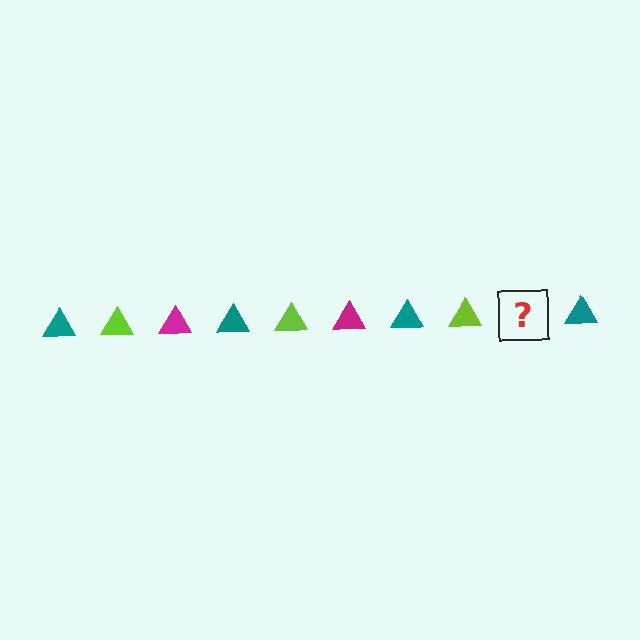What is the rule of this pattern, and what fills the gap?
The rule is that the pattern cycles through teal, lime, magenta triangles. The gap should be filled with a magenta triangle.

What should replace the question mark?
The question mark should be replaced with a magenta triangle.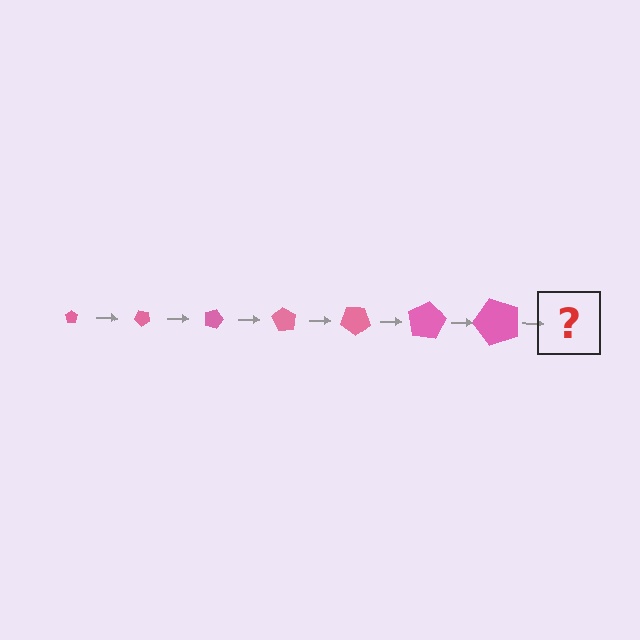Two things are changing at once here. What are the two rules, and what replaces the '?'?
The two rules are that the pentagon grows larger each step and it rotates 45 degrees each step. The '?' should be a pentagon, larger than the previous one and rotated 315 degrees from the start.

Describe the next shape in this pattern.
It should be a pentagon, larger than the previous one and rotated 315 degrees from the start.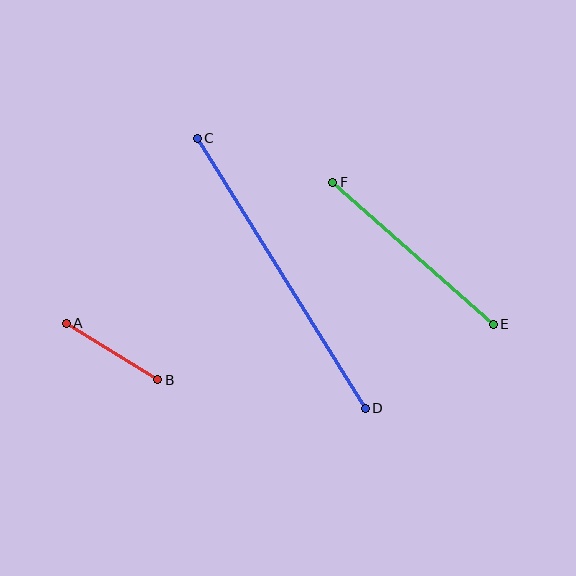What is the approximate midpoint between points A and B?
The midpoint is at approximately (112, 352) pixels.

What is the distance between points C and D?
The distance is approximately 318 pixels.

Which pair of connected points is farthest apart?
Points C and D are farthest apart.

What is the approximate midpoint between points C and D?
The midpoint is at approximately (281, 273) pixels.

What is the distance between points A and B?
The distance is approximately 107 pixels.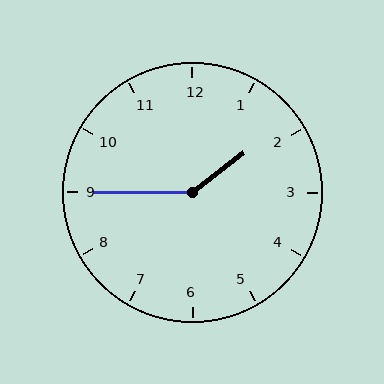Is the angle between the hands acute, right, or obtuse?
It is obtuse.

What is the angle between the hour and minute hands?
Approximately 142 degrees.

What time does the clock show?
1:45.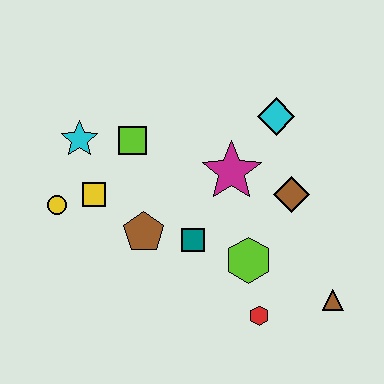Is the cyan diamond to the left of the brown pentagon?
No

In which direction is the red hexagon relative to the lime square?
The red hexagon is below the lime square.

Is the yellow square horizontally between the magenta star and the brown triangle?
No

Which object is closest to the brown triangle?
The red hexagon is closest to the brown triangle.